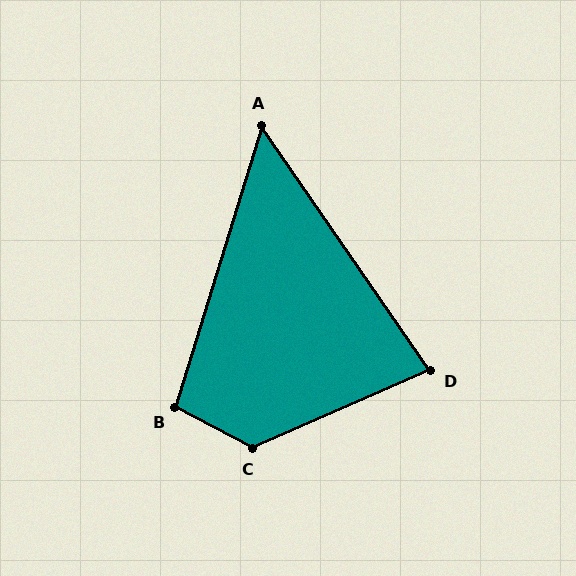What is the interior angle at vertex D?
Approximately 79 degrees (acute).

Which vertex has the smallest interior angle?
A, at approximately 52 degrees.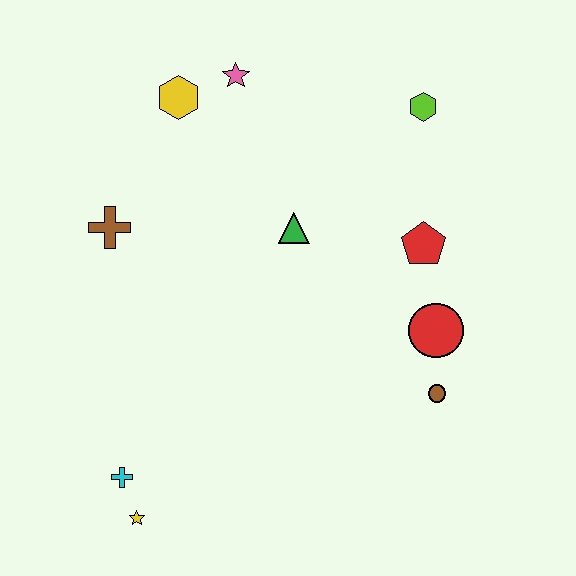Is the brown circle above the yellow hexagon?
No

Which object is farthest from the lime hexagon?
The yellow star is farthest from the lime hexagon.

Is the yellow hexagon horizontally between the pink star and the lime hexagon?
No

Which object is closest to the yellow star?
The cyan cross is closest to the yellow star.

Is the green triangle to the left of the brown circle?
Yes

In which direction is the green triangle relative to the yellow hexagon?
The green triangle is below the yellow hexagon.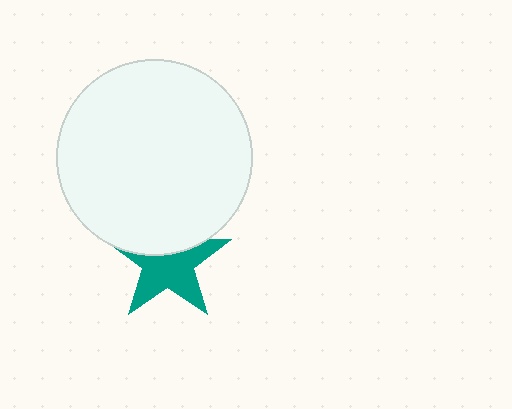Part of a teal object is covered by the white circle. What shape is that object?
It is a star.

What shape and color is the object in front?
The object in front is a white circle.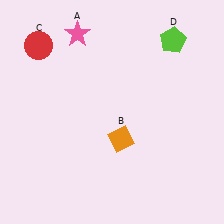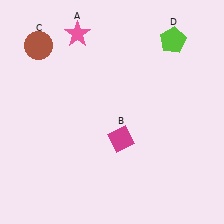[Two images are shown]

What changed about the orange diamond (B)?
In Image 1, B is orange. In Image 2, it changed to magenta.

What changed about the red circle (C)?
In Image 1, C is red. In Image 2, it changed to brown.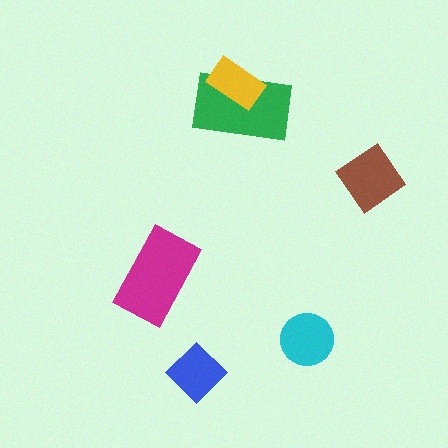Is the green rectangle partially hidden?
Yes, it is partially covered by another shape.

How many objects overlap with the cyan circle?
0 objects overlap with the cyan circle.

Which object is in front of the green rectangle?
The yellow rectangle is in front of the green rectangle.